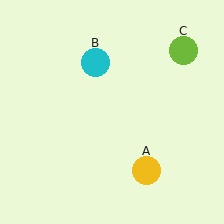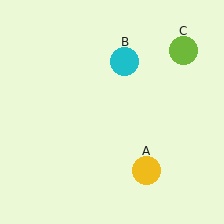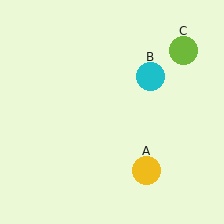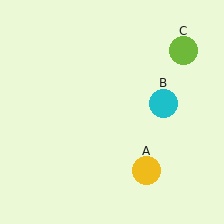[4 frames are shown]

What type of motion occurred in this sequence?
The cyan circle (object B) rotated clockwise around the center of the scene.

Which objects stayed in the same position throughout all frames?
Yellow circle (object A) and lime circle (object C) remained stationary.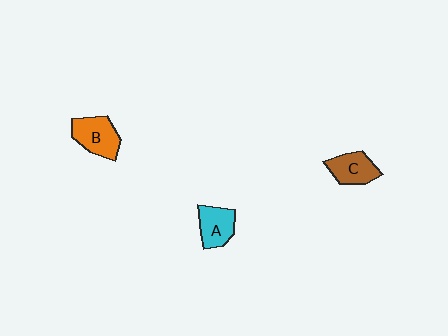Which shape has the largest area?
Shape B (orange).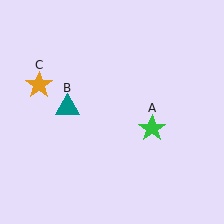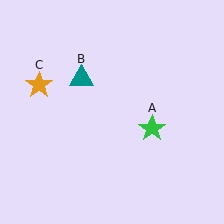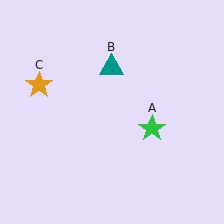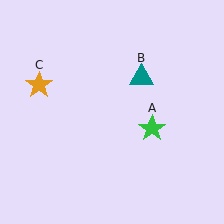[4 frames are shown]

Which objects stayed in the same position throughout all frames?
Green star (object A) and orange star (object C) remained stationary.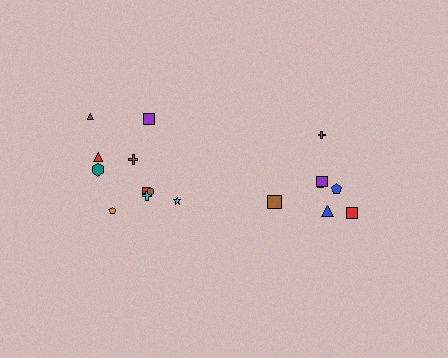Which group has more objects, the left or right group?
The left group.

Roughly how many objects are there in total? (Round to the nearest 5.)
Roughly 15 objects in total.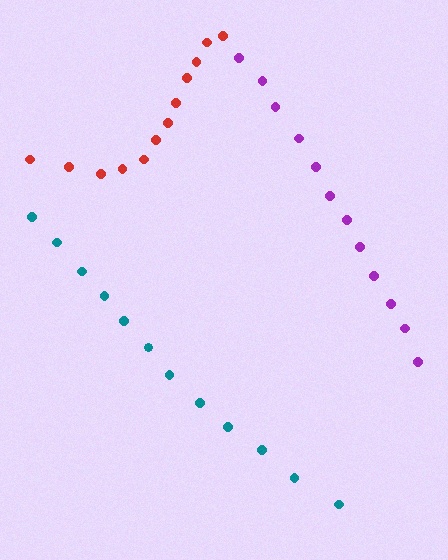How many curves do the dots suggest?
There are 3 distinct paths.